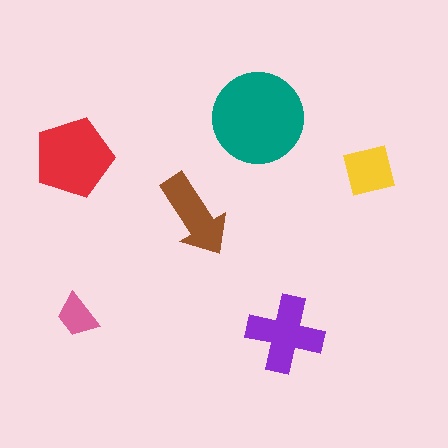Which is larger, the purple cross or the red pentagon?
The red pentagon.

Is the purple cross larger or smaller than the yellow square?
Larger.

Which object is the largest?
The teal circle.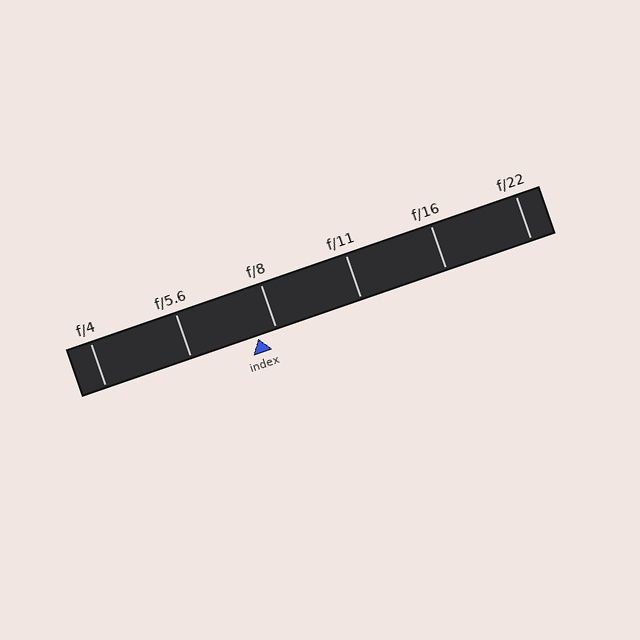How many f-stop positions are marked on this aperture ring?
There are 6 f-stop positions marked.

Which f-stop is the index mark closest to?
The index mark is closest to f/8.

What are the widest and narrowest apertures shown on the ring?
The widest aperture shown is f/4 and the narrowest is f/22.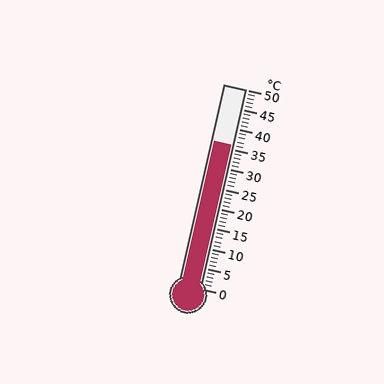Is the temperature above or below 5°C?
The temperature is above 5°C.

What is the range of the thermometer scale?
The thermometer scale ranges from 0°C to 50°C.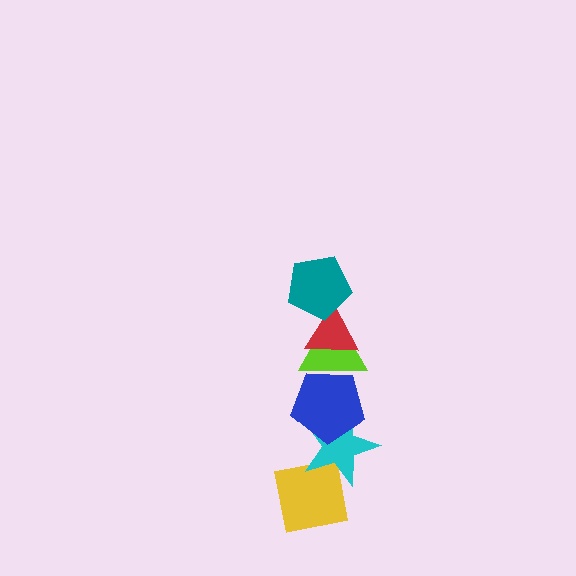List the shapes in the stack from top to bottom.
From top to bottom: the teal pentagon, the red triangle, the lime triangle, the blue pentagon, the cyan star, the yellow square.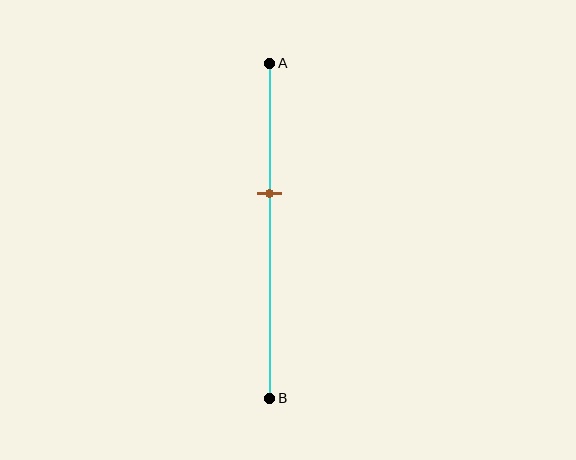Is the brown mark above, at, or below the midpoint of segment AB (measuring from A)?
The brown mark is above the midpoint of segment AB.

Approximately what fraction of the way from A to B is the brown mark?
The brown mark is approximately 40% of the way from A to B.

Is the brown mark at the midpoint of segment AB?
No, the mark is at about 40% from A, not at the 50% midpoint.